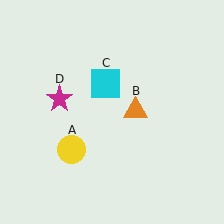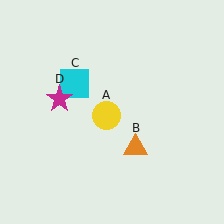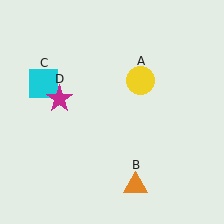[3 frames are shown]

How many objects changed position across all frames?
3 objects changed position: yellow circle (object A), orange triangle (object B), cyan square (object C).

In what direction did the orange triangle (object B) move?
The orange triangle (object B) moved down.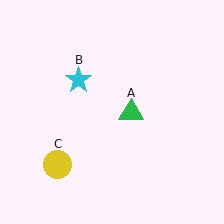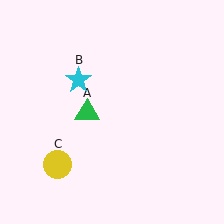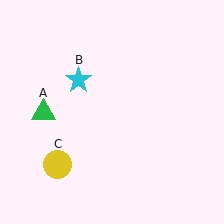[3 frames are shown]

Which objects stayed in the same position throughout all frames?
Cyan star (object B) and yellow circle (object C) remained stationary.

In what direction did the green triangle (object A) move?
The green triangle (object A) moved left.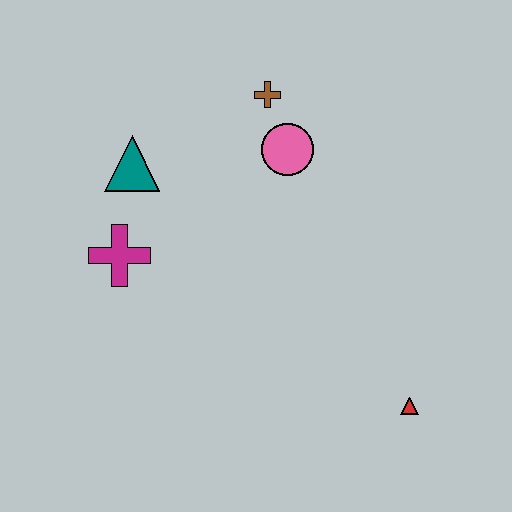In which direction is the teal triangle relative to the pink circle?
The teal triangle is to the left of the pink circle.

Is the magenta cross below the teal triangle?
Yes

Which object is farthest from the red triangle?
The teal triangle is farthest from the red triangle.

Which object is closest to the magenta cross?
The teal triangle is closest to the magenta cross.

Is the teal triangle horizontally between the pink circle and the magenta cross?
Yes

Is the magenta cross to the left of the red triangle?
Yes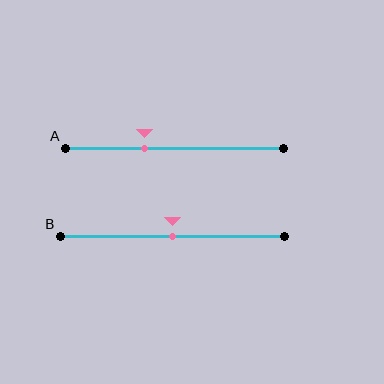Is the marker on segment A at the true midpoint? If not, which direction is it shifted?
No, the marker on segment A is shifted to the left by about 13% of the segment length.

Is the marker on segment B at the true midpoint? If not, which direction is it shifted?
Yes, the marker on segment B is at the true midpoint.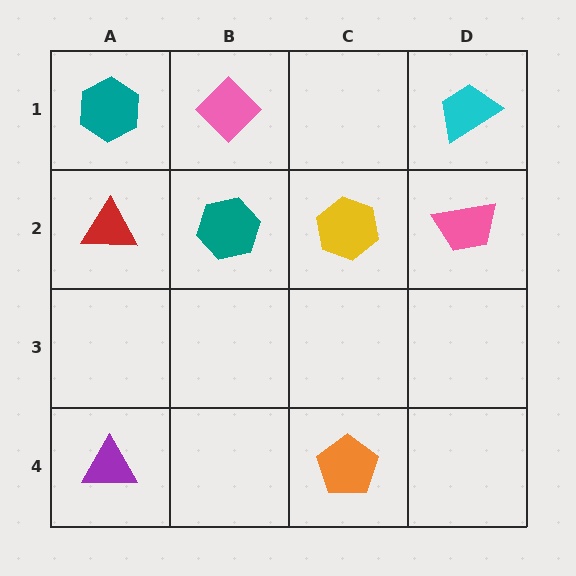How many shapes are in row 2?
4 shapes.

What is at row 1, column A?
A teal hexagon.